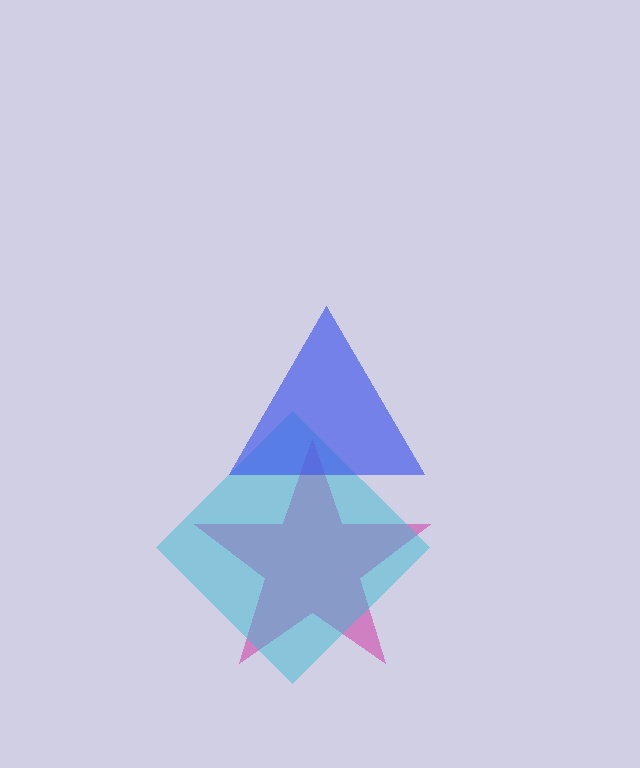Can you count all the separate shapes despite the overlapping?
Yes, there are 3 separate shapes.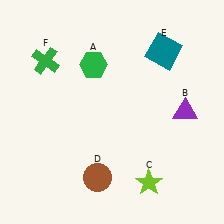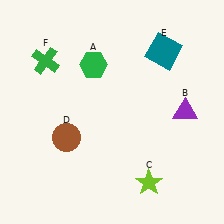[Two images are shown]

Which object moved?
The brown circle (D) moved up.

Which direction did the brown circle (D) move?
The brown circle (D) moved up.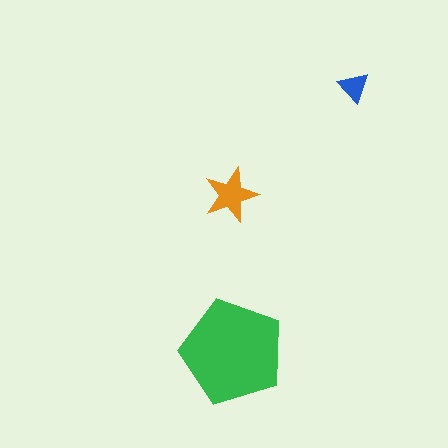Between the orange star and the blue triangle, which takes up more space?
The orange star.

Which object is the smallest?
The blue triangle.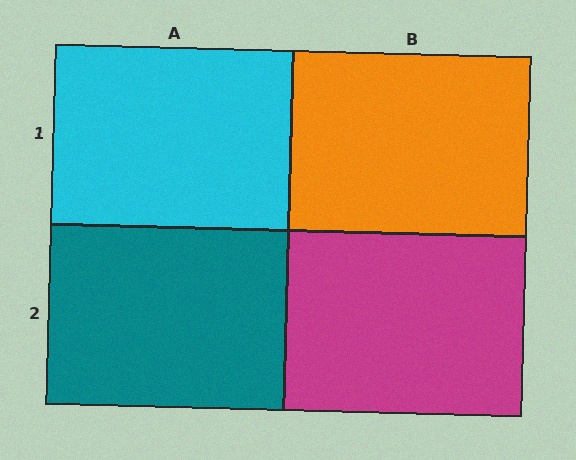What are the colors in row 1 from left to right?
Cyan, orange.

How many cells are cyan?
1 cell is cyan.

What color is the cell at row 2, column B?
Magenta.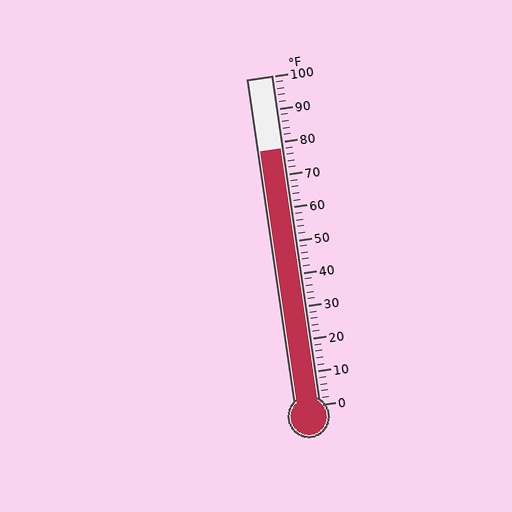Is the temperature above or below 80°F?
The temperature is below 80°F.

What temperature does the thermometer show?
The thermometer shows approximately 78°F.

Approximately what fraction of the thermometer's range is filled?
The thermometer is filled to approximately 80% of its range.